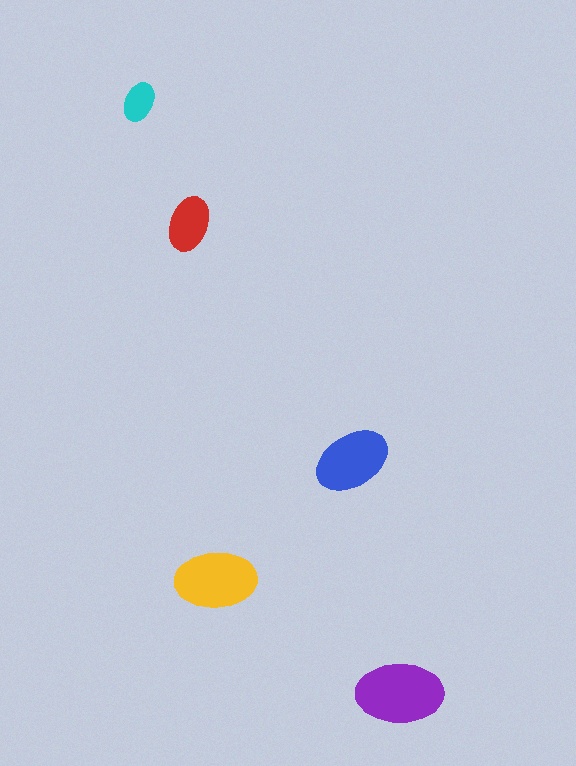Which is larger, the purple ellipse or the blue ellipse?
The purple one.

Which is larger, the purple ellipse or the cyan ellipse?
The purple one.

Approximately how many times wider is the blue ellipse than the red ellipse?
About 1.5 times wider.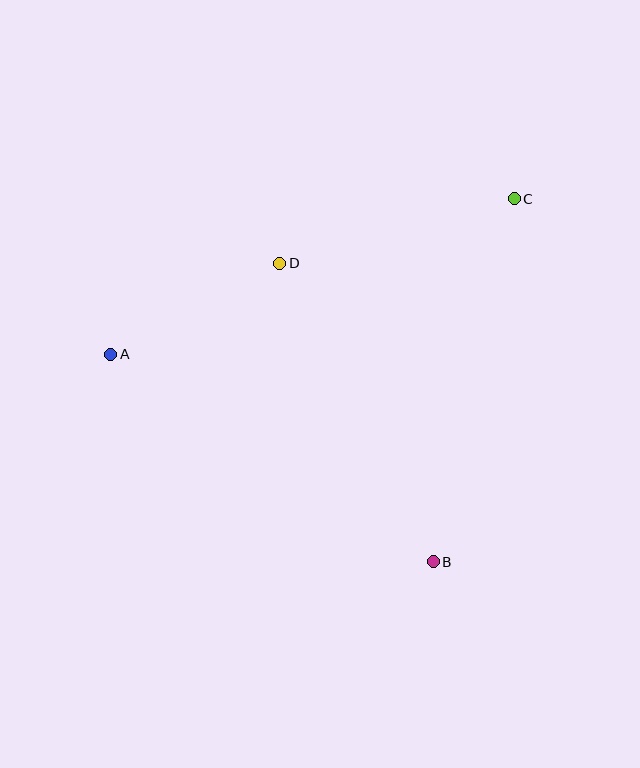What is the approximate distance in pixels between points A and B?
The distance between A and B is approximately 383 pixels.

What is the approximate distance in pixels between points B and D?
The distance between B and D is approximately 335 pixels.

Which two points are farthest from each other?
Points A and C are farthest from each other.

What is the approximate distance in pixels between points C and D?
The distance between C and D is approximately 243 pixels.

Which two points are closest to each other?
Points A and D are closest to each other.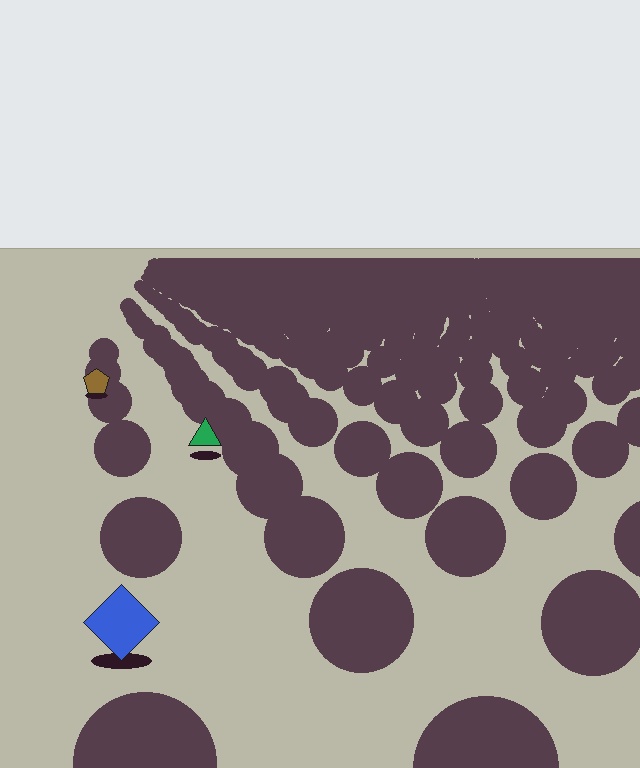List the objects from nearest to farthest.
From nearest to farthest: the blue diamond, the green triangle, the brown pentagon.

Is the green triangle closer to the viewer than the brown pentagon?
Yes. The green triangle is closer — you can tell from the texture gradient: the ground texture is coarser near it.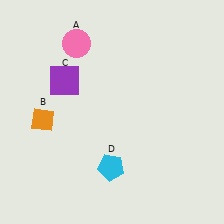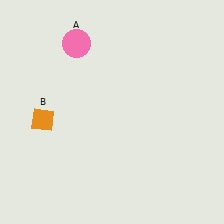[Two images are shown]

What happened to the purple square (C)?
The purple square (C) was removed in Image 2. It was in the top-left area of Image 1.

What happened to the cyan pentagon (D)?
The cyan pentagon (D) was removed in Image 2. It was in the bottom-left area of Image 1.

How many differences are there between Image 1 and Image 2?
There are 2 differences between the two images.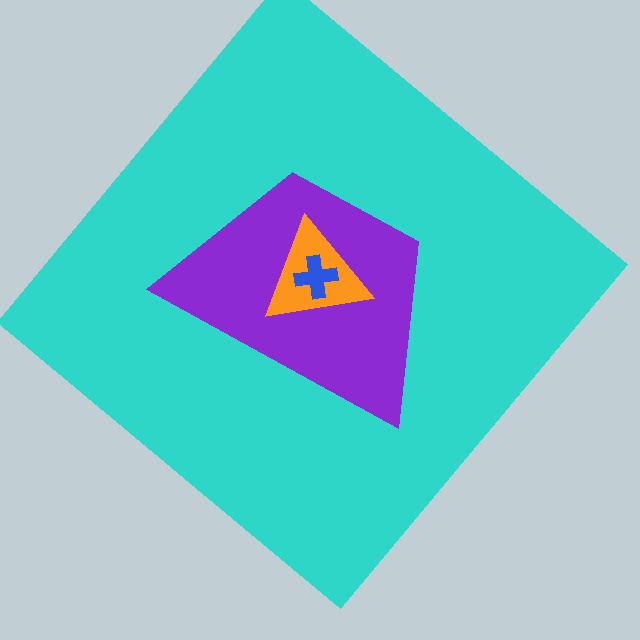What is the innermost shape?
The blue cross.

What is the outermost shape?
The cyan diamond.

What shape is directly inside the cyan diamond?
The purple trapezoid.